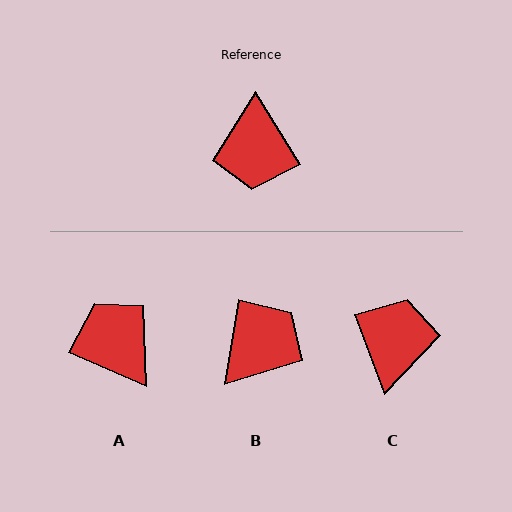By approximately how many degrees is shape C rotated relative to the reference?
Approximately 169 degrees counter-clockwise.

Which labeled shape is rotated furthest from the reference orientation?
C, about 169 degrees away.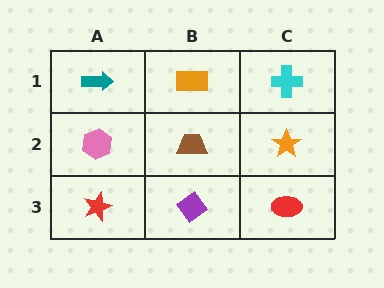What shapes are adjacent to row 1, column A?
A pink hexagon (row 2, column A), an orange rectangle (row 1, column B).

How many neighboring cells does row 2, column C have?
3.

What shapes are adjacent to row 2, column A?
A teal arrow (row 1, column A), a red star (row 3, column A), a brown trapezoid (row 2, column B).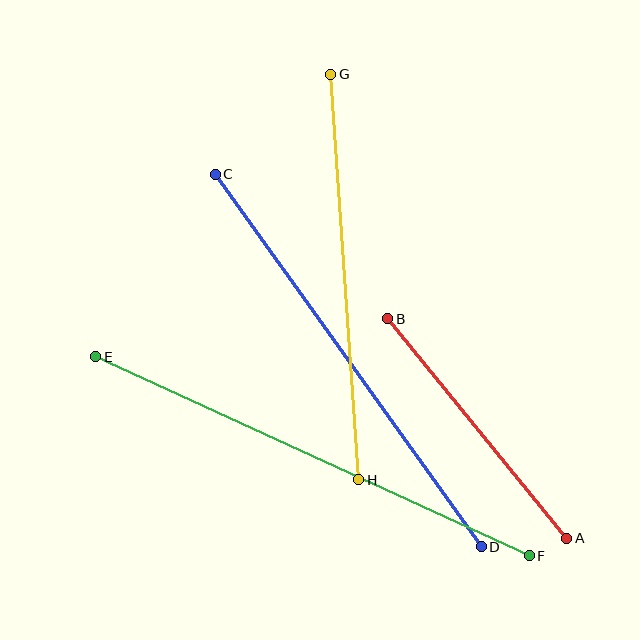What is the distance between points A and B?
The distance is approximately 283 pixels.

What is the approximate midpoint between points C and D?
The midpoint is at approximately (348, 361) pixels.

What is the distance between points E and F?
The distance is approximately 477 pixels.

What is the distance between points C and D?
The distance is approximately 458 pixels.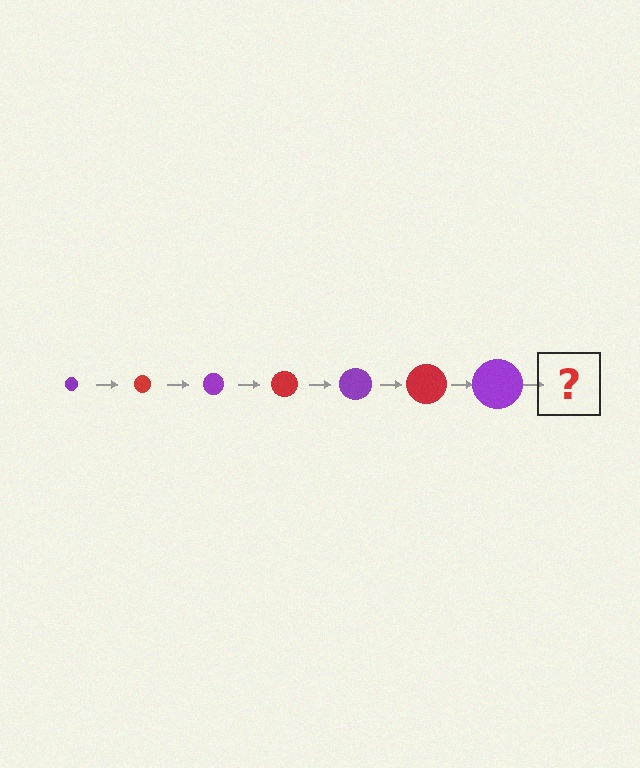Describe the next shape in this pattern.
It should be a red circle, larger than the previous one.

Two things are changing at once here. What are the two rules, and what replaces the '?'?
The two rules are that the circle grows larger each step and the color cycles through purple and red. The '?' should be a red circle, larger than the previous one.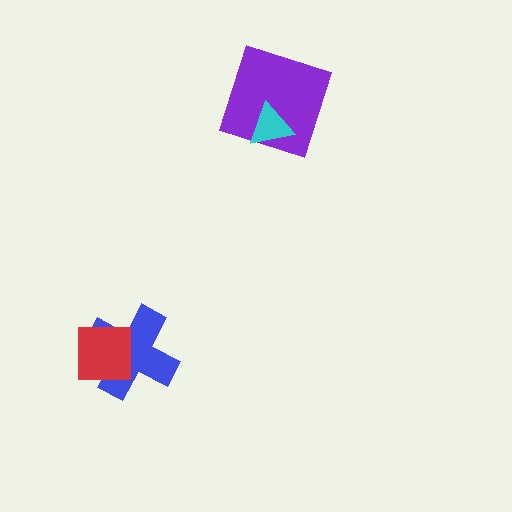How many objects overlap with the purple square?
1 object overlaps with the purple square.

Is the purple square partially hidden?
Yes, it is partially covered by another shape.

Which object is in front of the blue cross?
The red square is in front of the blue cross.